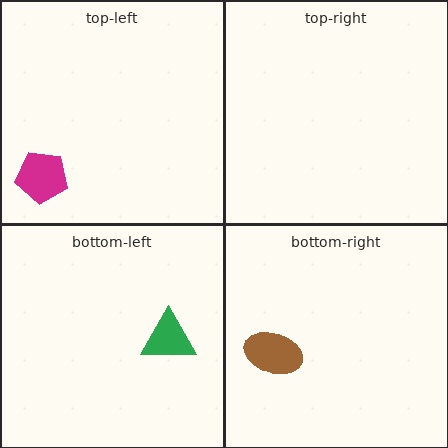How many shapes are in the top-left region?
1.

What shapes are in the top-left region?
The magenta pentagon.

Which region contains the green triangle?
The bottom-left region.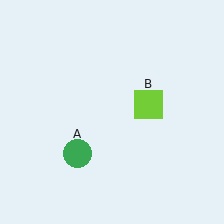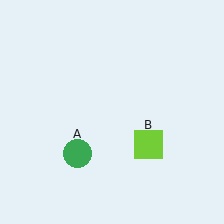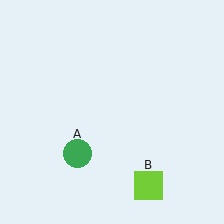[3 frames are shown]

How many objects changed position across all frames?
1 object changed position: lime square (object B).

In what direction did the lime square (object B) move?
The lime square (object B) moved down.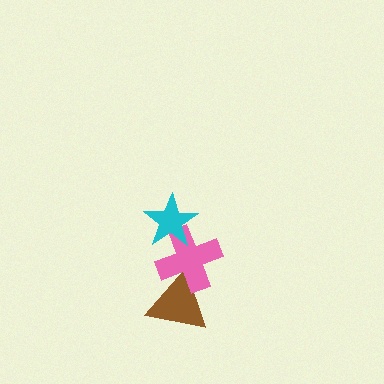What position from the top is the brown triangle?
The brown triangle is 3rd from the top.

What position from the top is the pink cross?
The pink cross is 2nd from the top.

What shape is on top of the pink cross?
The cyan star is on top of the pink cross.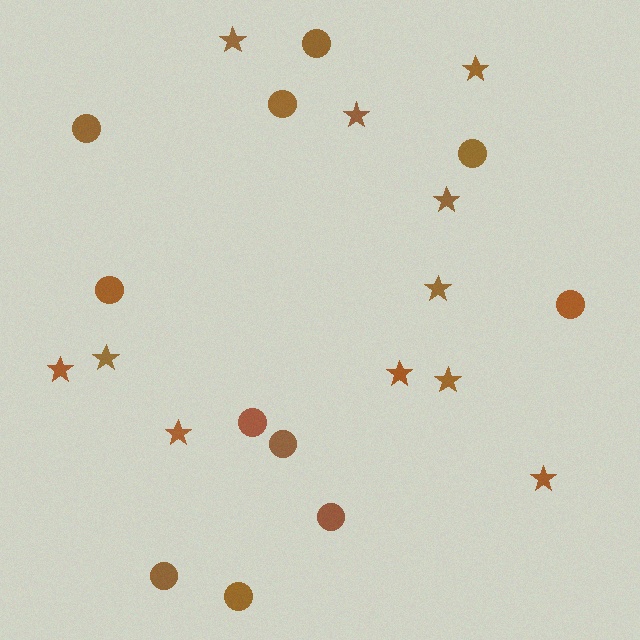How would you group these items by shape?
There are 2 groups: one group of circles (11) and one group of stars (11).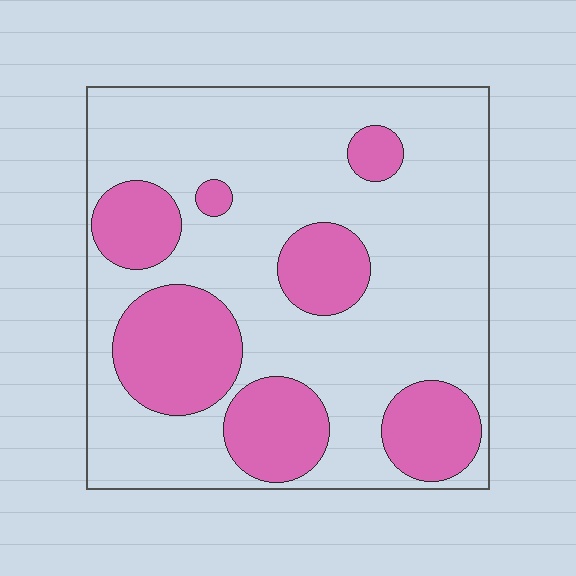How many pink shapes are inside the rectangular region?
7.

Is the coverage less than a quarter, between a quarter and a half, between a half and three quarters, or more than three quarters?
Between a quarter and a half.